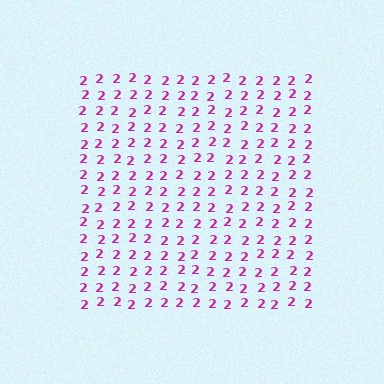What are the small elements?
The small elements are digit 2's.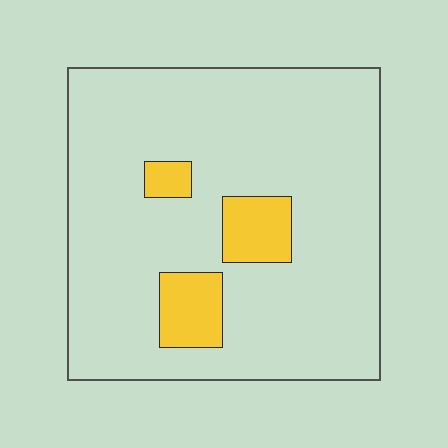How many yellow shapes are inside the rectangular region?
3.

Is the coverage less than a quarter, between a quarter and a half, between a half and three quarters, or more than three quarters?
Less than a quarter.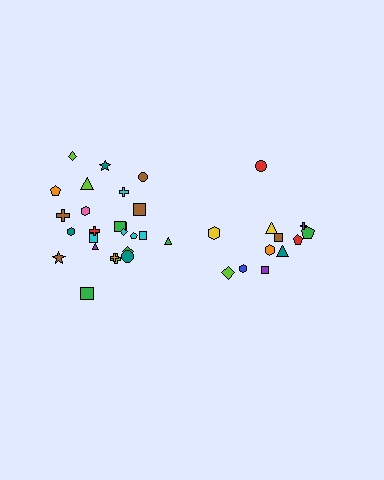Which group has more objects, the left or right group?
The left group.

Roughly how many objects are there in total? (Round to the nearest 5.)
Roughly 35 objects in total.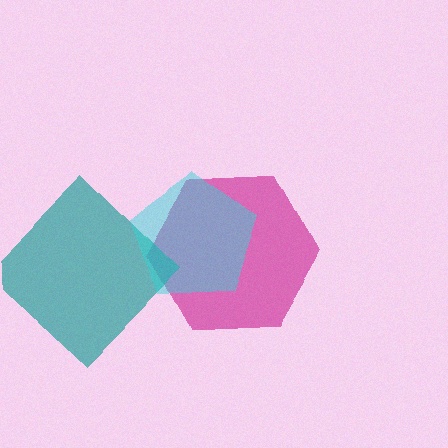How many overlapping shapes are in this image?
There are 3 overlapping shapes in the image.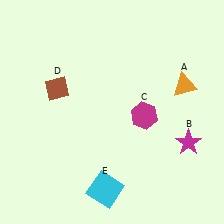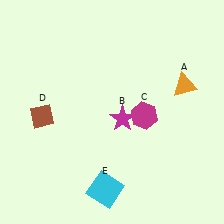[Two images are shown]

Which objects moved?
The objects that moved are: the magenta star (B), the brown diamond (D).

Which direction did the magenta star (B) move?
The magenta star (B) moved left.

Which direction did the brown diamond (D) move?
The brown diamond (D) moved down.